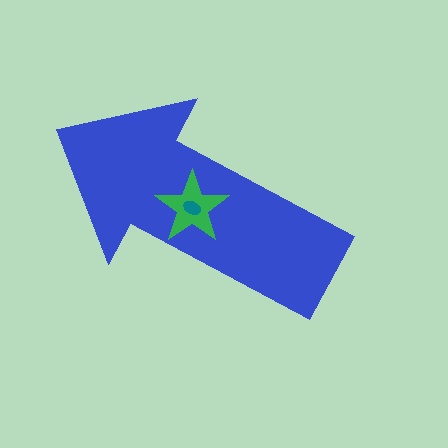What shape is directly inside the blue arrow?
The green star.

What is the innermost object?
The teal ellipse.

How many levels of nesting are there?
3.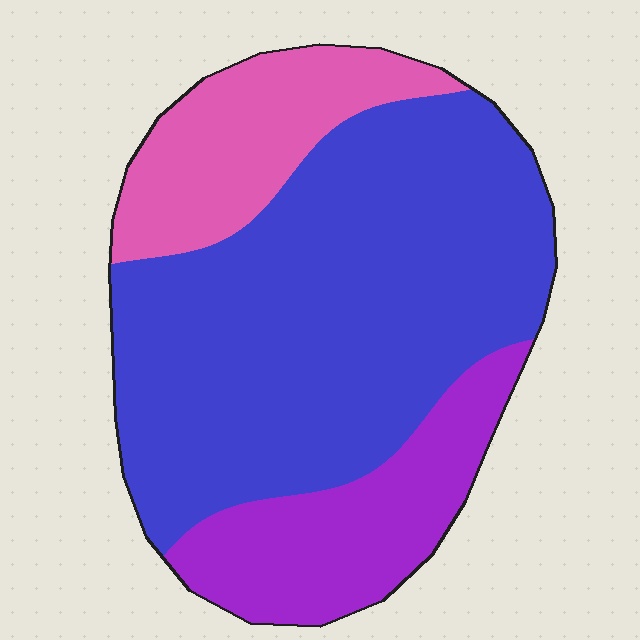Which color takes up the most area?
Blue, at roughly 60%.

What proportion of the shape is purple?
Purple covers around 20% of the shape.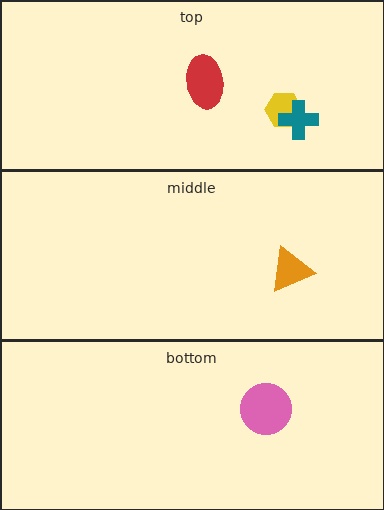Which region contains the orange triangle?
The middle region.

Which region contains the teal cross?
The top region.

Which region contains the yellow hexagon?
The top region.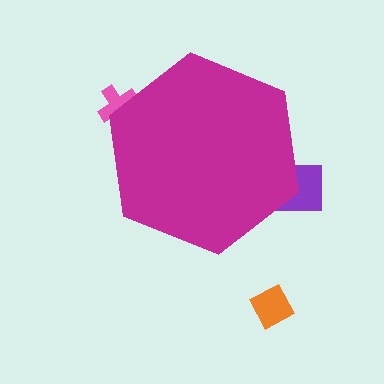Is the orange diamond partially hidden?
No, the orange diamond is fully visible.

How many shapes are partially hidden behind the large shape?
2 shapes are partially hidden.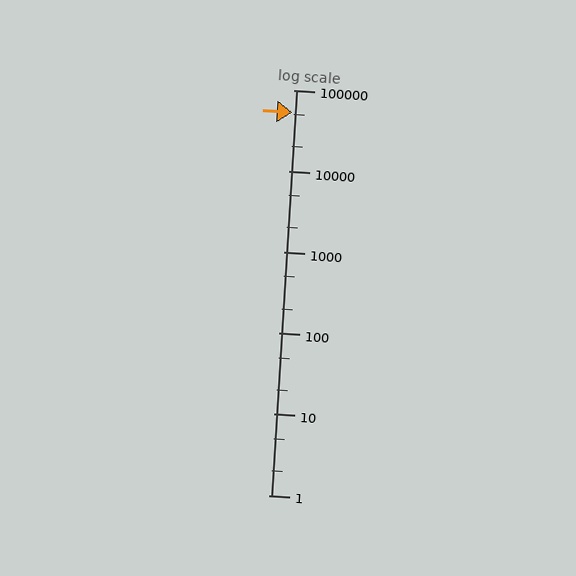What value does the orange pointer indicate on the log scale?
The pointer indicates approximately 53000.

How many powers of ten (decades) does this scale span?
The scale spans 5 decades, from 1 to 100000.